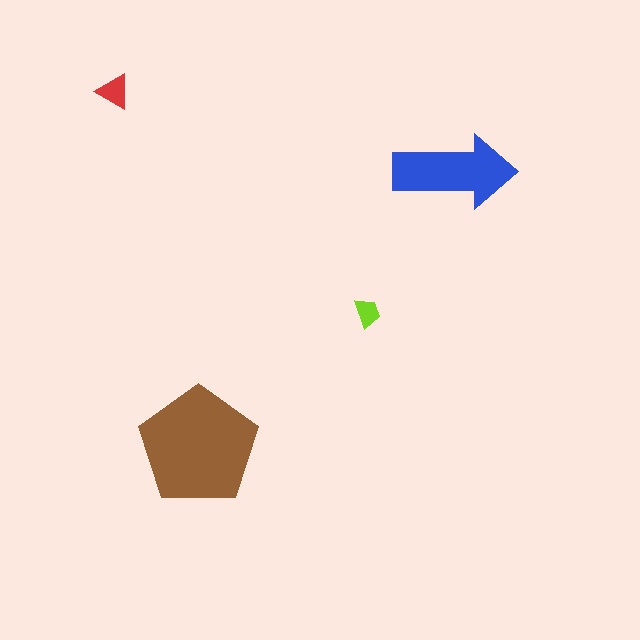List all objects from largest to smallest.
The brown pentagon, the blue arrow, the red triangle, the lime trapezoid.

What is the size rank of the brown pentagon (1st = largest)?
1st.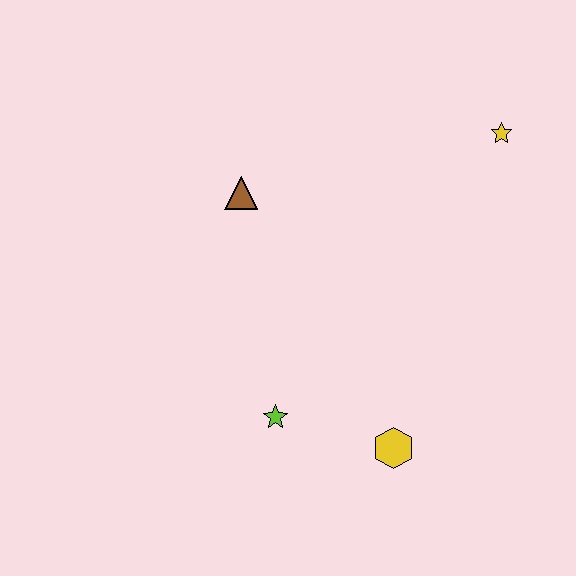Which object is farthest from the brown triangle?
The yellow hexagon is farthest from the brown triangle.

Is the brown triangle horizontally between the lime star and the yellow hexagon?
No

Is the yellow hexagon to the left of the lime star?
No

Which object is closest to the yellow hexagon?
The lime star is closest to the yellow hexagon.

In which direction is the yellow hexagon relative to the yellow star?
The yellow hexagon is below the yellow star.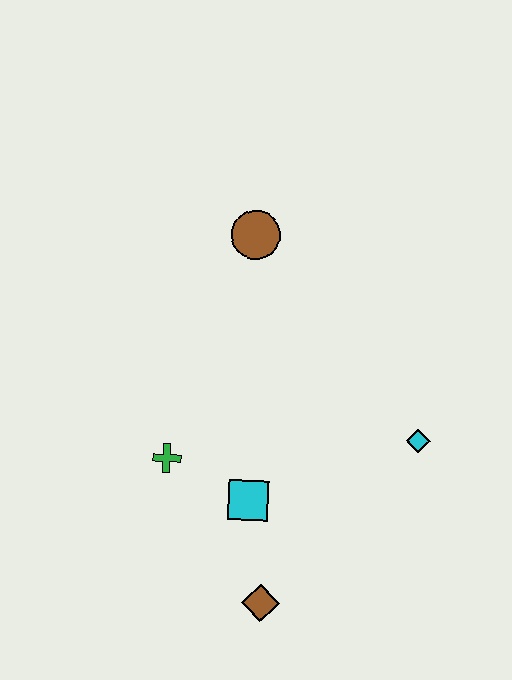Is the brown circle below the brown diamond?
No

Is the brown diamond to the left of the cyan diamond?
Yes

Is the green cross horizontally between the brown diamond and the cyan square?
No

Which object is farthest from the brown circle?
The brown diamond is farthest from the brown circle.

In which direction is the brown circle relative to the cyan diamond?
The brown circle is above the cyan diamond.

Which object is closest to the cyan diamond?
The cyan square is closest to the cyan diamond.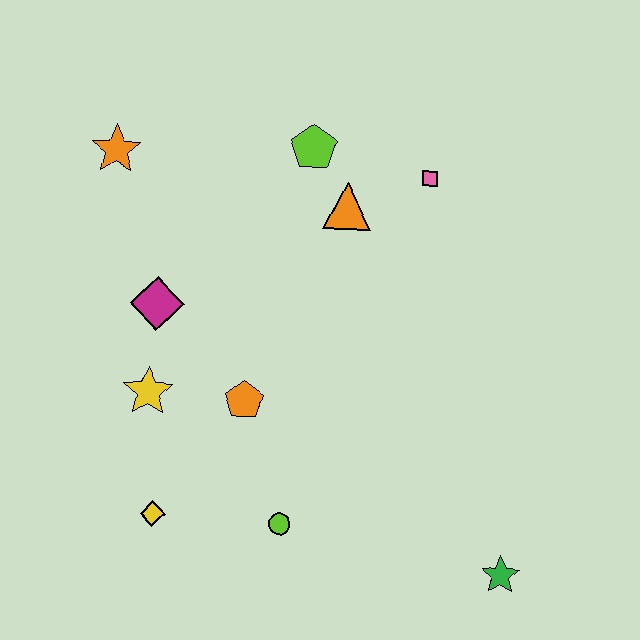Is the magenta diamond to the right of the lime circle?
No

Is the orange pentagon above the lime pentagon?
No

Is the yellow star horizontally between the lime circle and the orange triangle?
No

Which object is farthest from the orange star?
The green star is farthest from the orange star.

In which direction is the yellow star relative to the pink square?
The yellow star is to the left of the pink square.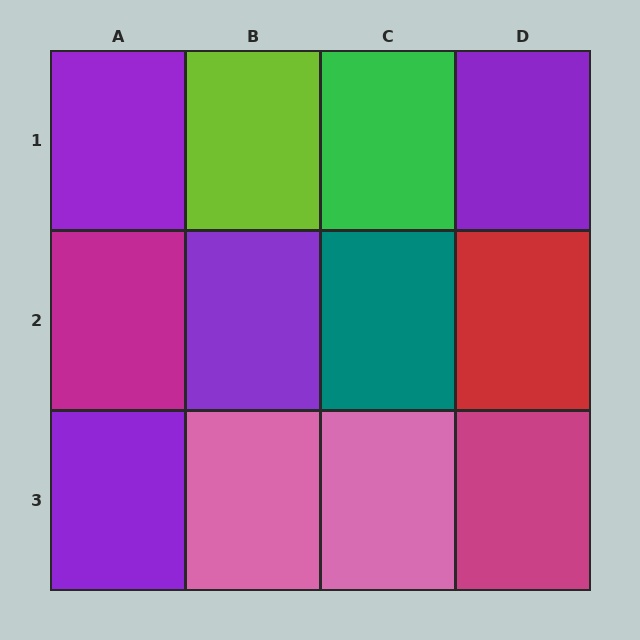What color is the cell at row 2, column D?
Red.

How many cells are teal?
1 cell is teal.